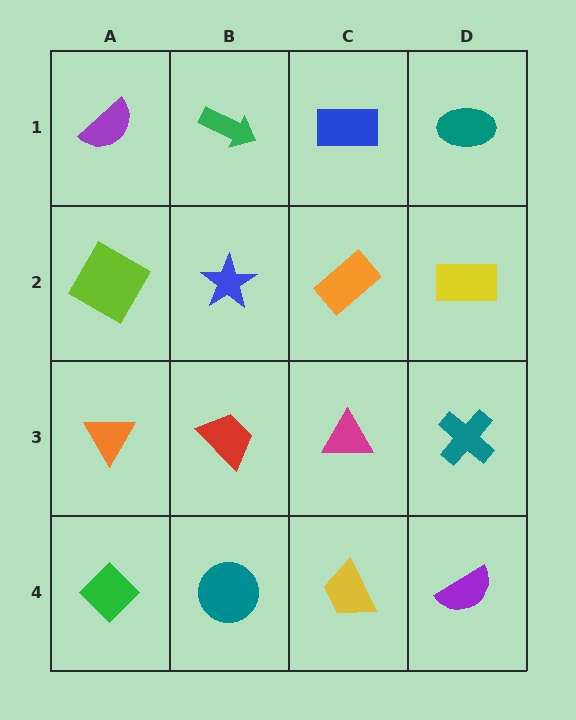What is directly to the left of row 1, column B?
A purple semicircle.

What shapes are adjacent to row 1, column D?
A yellow rectangle (row 2, column D), a blue rectangle (row 1, column C).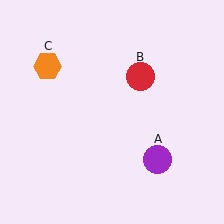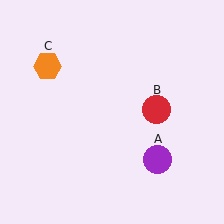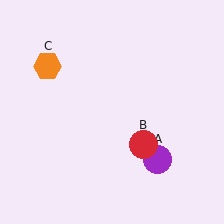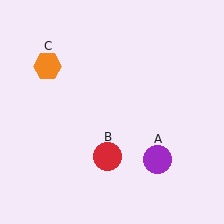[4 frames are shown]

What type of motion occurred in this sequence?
The red circle (object B) rotated clockwise around the center of the scene.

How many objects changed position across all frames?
1 object changed position: red circle (object B).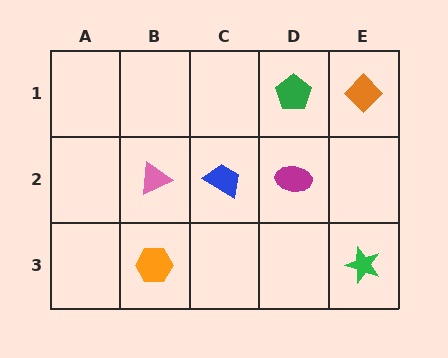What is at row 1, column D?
A green pentagon.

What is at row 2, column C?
A blue trapezoid.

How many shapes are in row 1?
2 shapes.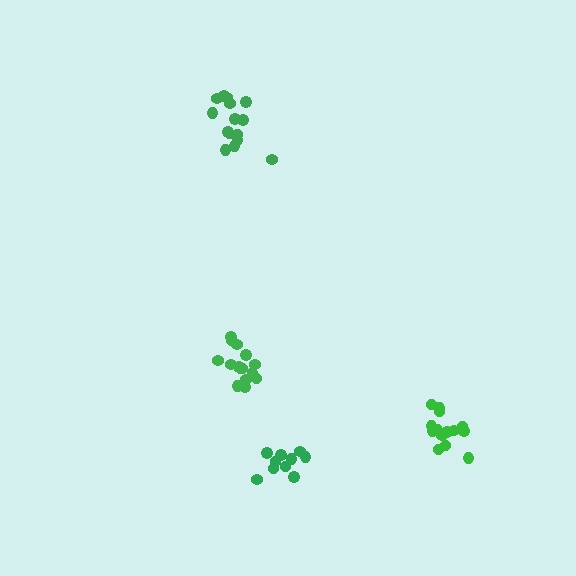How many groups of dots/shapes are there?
There are 4 groups.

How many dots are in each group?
Group 1: 14 dots, Group 2: 15 dots, Group 3: 10 dots, Group 4: 15 dots (54 total).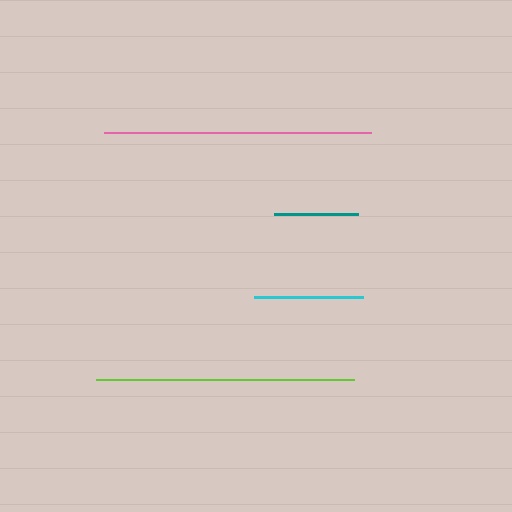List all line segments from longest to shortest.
From longest to shortest: pink, lime, cyan, teal.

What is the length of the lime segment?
The lime segment is approximately 259 pixels long.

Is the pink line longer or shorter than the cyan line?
The pink line is longer than the cyan line.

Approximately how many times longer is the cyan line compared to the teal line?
The cyan line is approximately 1.3 times the length of the teal line.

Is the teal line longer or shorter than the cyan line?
The cyan line is longer than the teal line.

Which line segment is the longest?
The pink line is the longest at approximately 267 pixels.